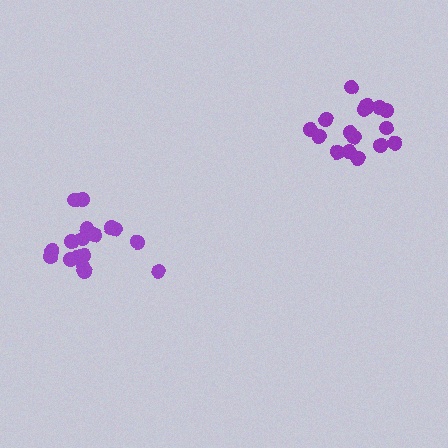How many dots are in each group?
Group 1: 17 dots, Group 2: 18 dots (35 total).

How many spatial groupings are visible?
There are 2 spatial groupings.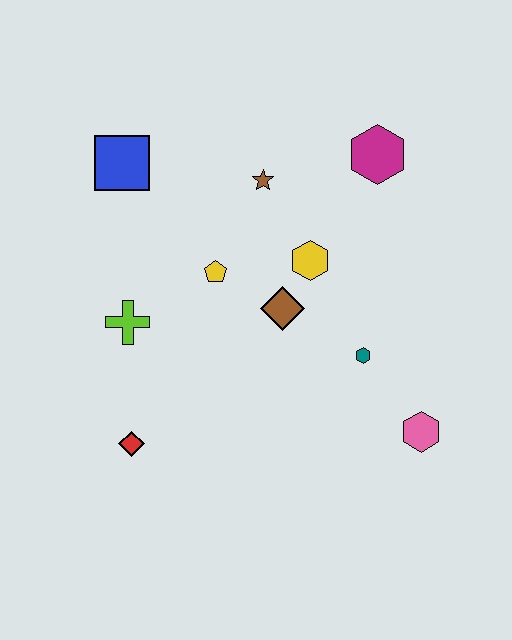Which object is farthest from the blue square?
The pink hexagon is farthest from the blue square.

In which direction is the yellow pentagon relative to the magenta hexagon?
The yellow pentagon is to the left of the magenta hexagon.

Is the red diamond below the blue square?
Yes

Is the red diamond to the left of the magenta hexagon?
Yes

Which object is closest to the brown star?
The yellow hexagon is closest to the brown star.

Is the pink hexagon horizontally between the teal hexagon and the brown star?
No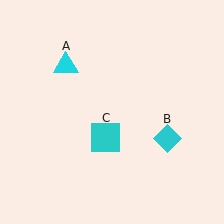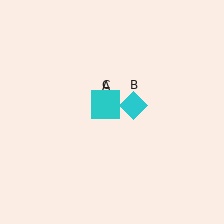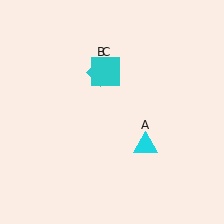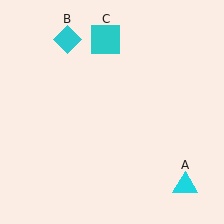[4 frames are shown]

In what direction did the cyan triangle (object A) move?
The cyan triangle (object A) moved down and to the right.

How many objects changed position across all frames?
3 objects changed position: cyan triangle (object A), cyan diamond (object B), cyan square (object C).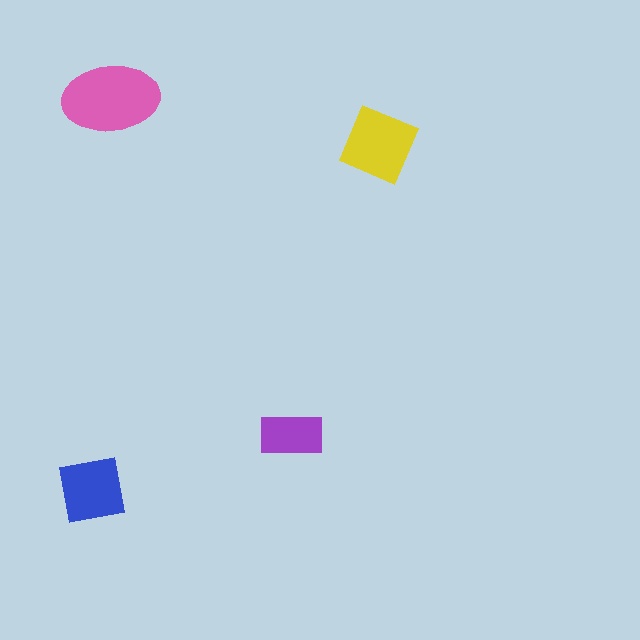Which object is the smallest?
The purple rectangle.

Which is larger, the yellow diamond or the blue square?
The yellow diamond.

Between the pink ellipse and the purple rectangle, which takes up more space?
The pink ellipse.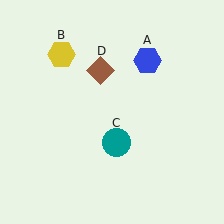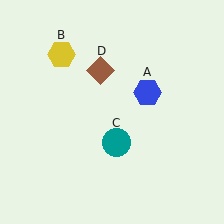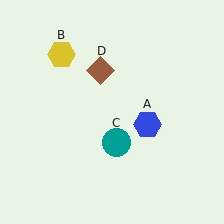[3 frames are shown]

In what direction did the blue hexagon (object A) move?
The blue hexagon (object A) moved down.